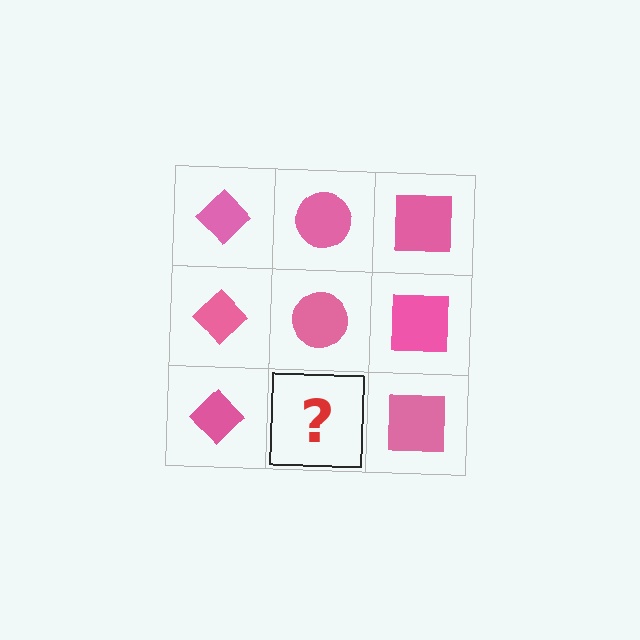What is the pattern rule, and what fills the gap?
The rule is that each column has a consistent shape. The gap should be filled with a pink circle.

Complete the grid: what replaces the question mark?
The question mark should be replaced with a pink circle.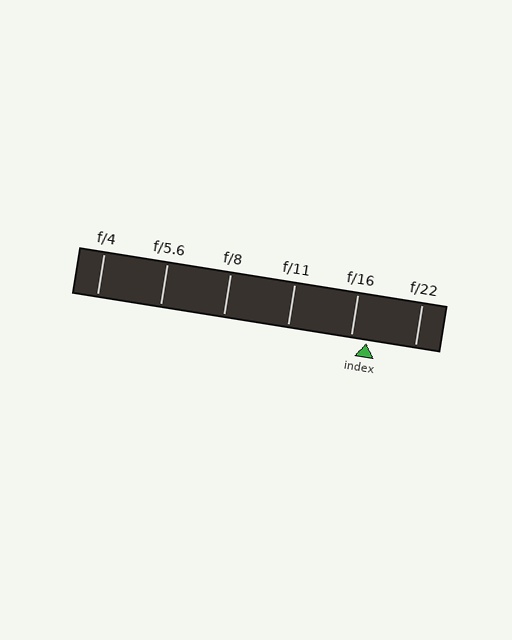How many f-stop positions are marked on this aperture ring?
There are 6 f-stop positions marked.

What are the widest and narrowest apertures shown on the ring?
The widest aperture shown is f/4 and the narrowest is f/22.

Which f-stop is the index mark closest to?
The index mark is closest to f/16.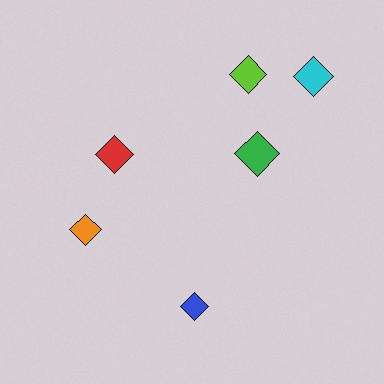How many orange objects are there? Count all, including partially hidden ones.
There is 1 orange object.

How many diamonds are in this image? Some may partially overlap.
There are 6 diamonds.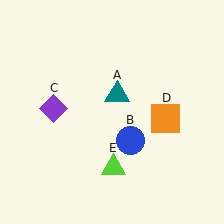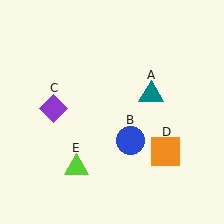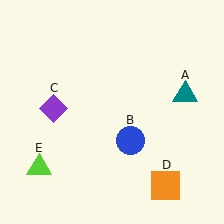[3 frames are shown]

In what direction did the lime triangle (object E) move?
The lime triangle (object E) moved left.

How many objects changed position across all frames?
3 objects changed position: teal triangle (object A), orange square (object D), lime triangle (object E).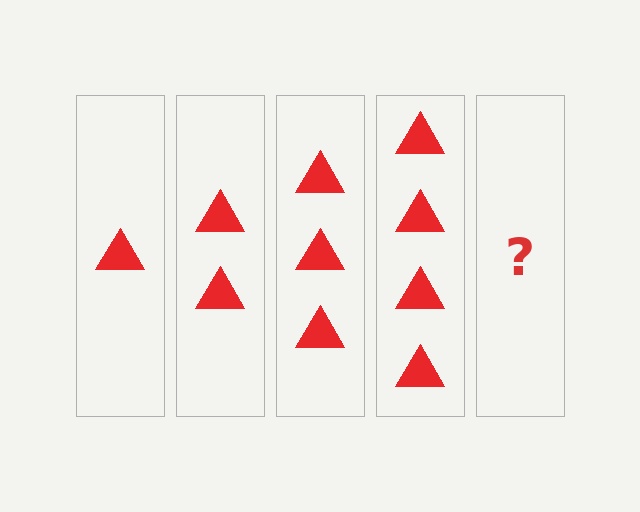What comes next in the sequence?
The next element should be 5 triangles.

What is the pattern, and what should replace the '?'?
The pattern is that each step adds one more triangle. The '?' should be 5 triangles.